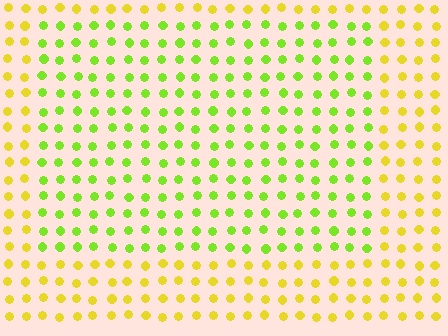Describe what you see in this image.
The image is filled with small yellow elements in a uniform arrangement. A rectangle-shaped region is visible where the elements are tinted to a slightly different hue, forming a subtle color boundary.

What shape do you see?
I see a rectangle.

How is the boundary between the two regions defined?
The boundary is defined purely by a slight shift in hue (about 39 degrees). Spacing, size, and orientation are identical on both sides.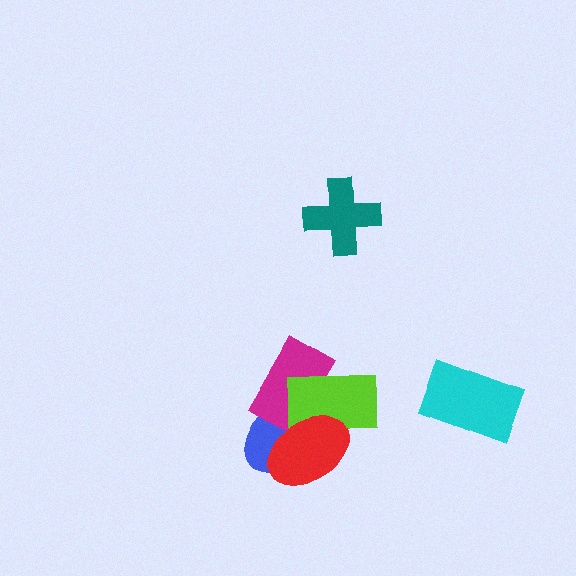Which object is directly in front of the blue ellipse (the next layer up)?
The magenta rectangle is directly in front of the blue ellipse.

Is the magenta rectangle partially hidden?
Yes, it is partially covered by another shape.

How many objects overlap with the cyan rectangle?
0 objects overlap with the cyan rectangle.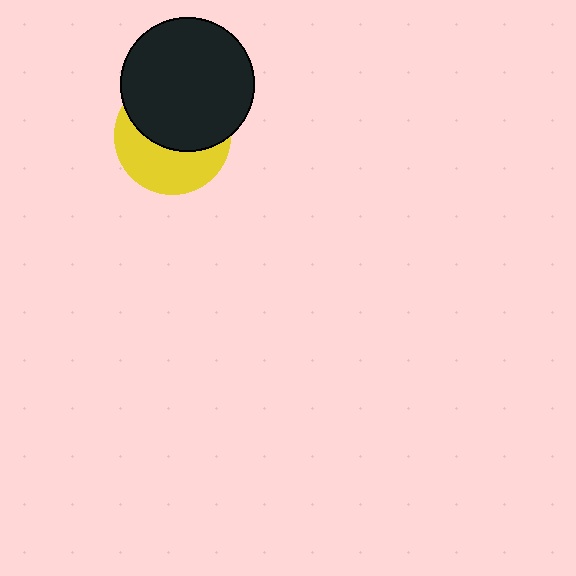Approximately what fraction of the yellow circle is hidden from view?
Roughly 54% of the yellow circle is hidden behind the black circle.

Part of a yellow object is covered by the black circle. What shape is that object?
It is a circle.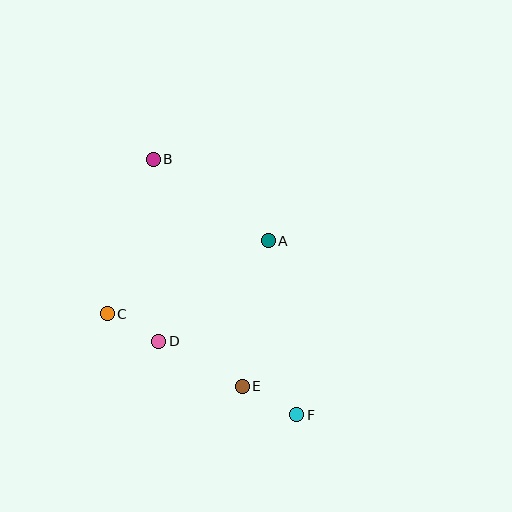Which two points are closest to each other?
Points C and D are closest to each other.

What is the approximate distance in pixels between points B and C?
The distance between B and C is approximately 161 pixels.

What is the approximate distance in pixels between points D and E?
The distance between D and E is approximately 95 pixels.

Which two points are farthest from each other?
Points B and F are farthest from each other.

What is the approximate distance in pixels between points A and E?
The distance between A and E is approximately 148 pixels.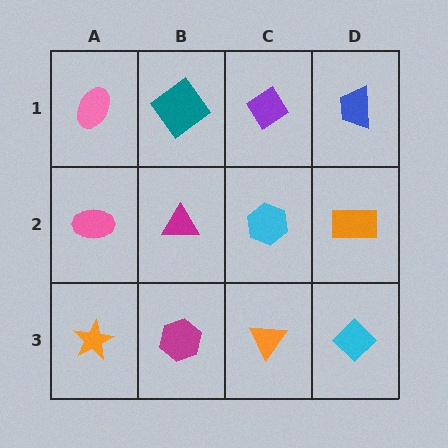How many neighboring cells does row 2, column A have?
3.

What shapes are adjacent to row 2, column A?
A pink ellipse (row 1, column A), an orange star (row 3, column A), a magenta triangle (row 2, column B).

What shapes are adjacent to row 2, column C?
A purple diamond (row 1, column C), an orange triangle (row 3, column C), a magenta triangle (row 2, column B), an orange rectangle (row 2, column D).